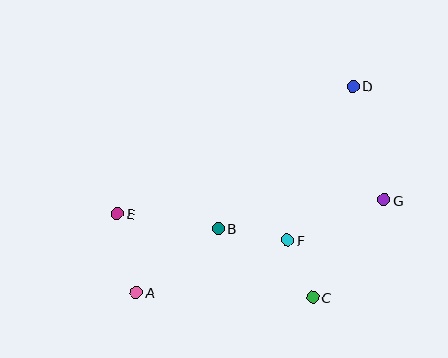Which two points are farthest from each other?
Points A and D are farthest from each other.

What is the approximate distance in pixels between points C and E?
The distance between C and E is approximately 213 pixels.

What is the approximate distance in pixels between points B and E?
The distance between B and E is approximately 102 pixels.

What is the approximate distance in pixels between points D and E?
The distance between D and E is approximately 268 pixels.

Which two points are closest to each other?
Points C and F are closest to each other.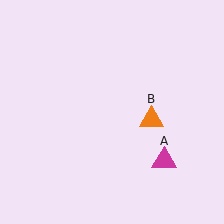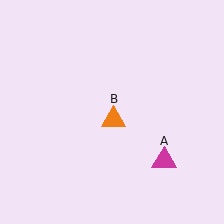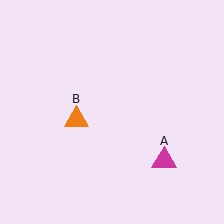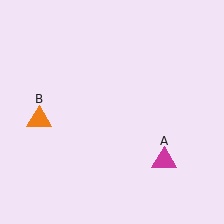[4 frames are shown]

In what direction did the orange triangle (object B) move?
The orange triangle (object B) moved left.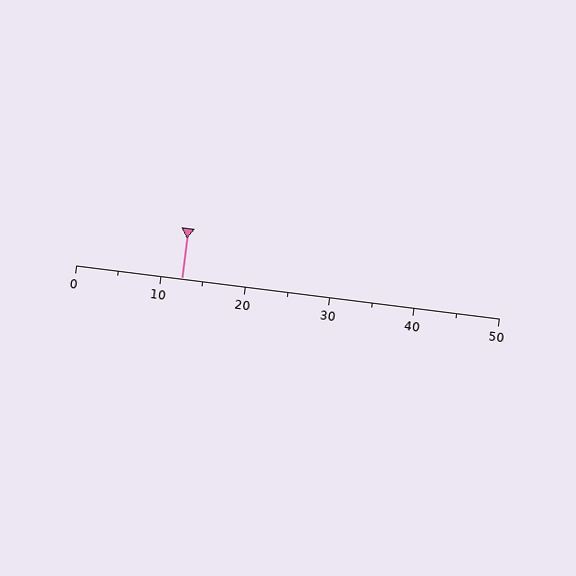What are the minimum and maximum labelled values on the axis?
The axis runs from 0 to 50.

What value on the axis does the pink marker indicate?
The marker indicates approximately 12.5.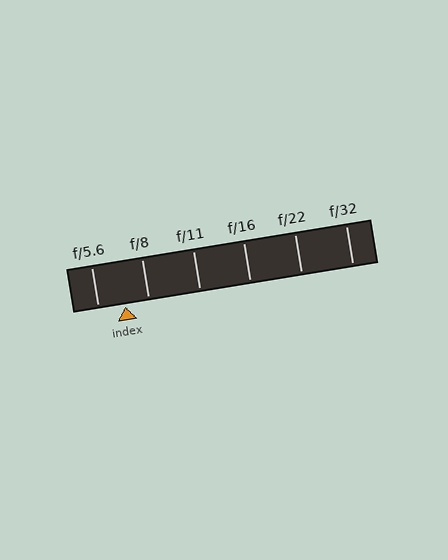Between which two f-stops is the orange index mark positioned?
The index mark is between f/5.6 and f/8.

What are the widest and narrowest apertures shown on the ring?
The widest aperture shown is f/5.6 and the narrowest is f/32.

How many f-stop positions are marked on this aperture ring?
There are 6 f-stop positions marked.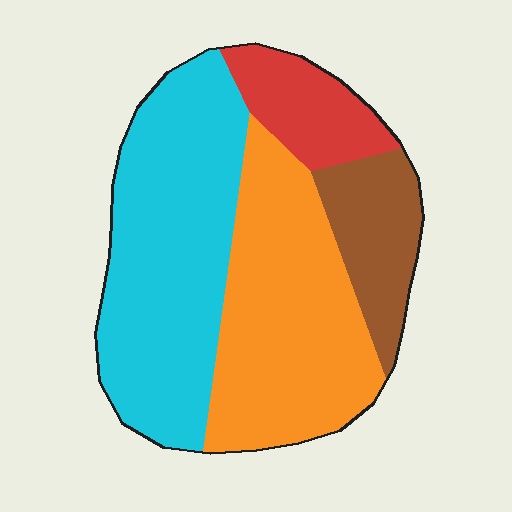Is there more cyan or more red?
Cyan.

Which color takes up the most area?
Cyan, at roughly 40%.